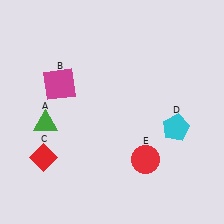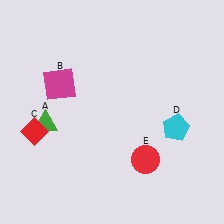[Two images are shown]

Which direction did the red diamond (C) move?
The red diamond (C) moved up.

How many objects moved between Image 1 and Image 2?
1 object moved between the two images.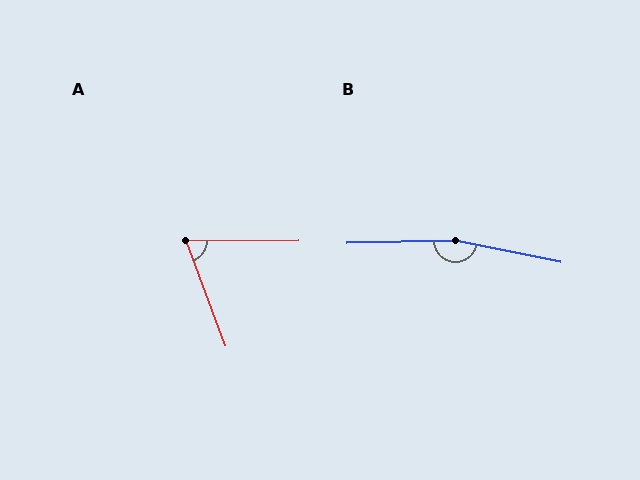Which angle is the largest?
B, at approximately 167 degrees.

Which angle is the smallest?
A, at approximately 70 degrees.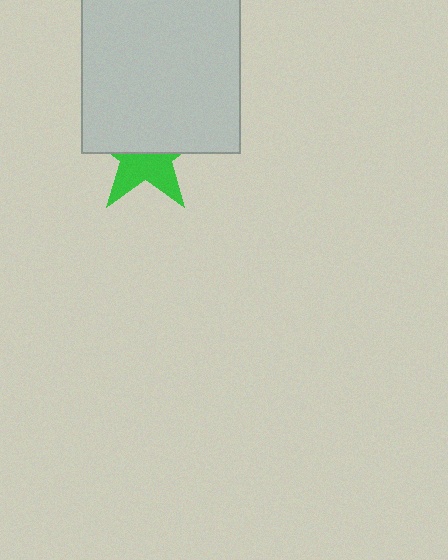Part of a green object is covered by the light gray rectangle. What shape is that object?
It is a star.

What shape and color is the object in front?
The object in front is a light gray rectangle.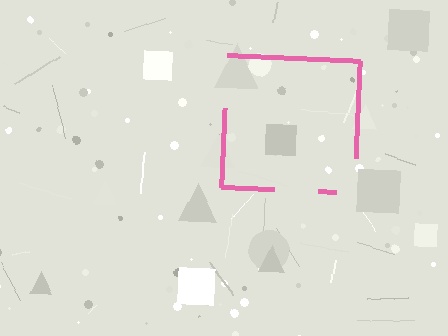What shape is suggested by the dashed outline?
The dashed outline suggests a square.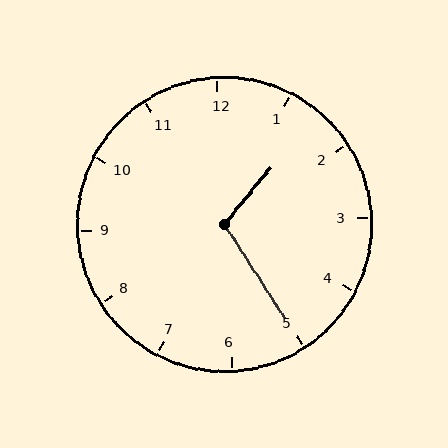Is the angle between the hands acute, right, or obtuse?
It is obtuse.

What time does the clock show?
1:25.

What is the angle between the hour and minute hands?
Approximately 108 degrees.